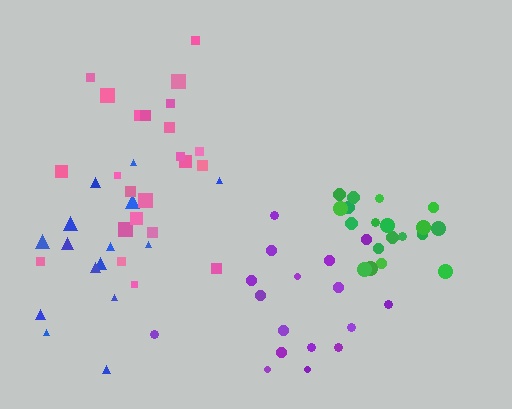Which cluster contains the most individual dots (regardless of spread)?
Pink (23).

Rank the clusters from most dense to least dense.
green, purple, pink, blue.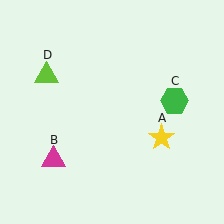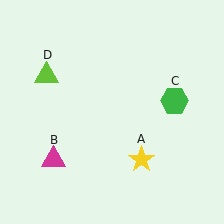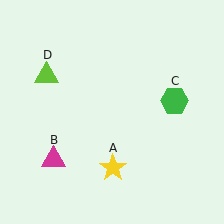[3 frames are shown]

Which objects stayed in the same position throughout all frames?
Magenta triangle (object B) and green hexagon (object C) and lime triangle (object D) remained stationary.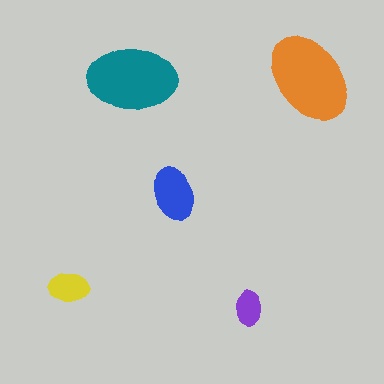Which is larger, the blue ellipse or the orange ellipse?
The orange one.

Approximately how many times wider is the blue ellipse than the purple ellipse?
About 1.5 times wider.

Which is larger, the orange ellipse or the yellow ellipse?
The orange one.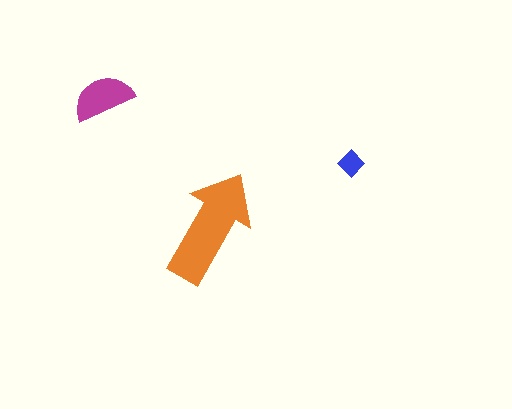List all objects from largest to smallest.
The orange arrow, the magenta semicircle, the blue diamond.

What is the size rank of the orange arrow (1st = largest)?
1st.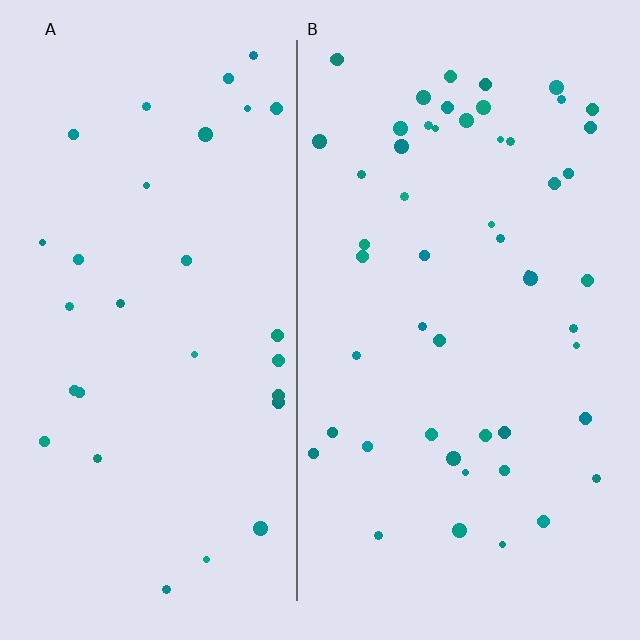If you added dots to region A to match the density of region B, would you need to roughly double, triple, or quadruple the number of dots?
Approximately double.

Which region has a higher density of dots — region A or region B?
B (the right).